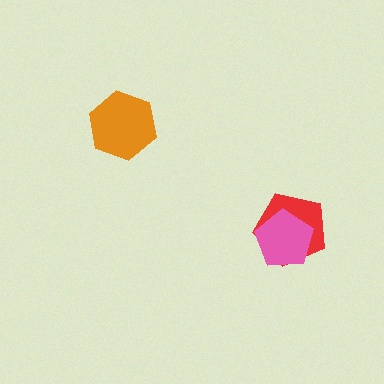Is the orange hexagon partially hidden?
No, no other shape covers it.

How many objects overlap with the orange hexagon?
0 objects overlap with the orange hexagon.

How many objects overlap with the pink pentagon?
1 object overlaps with the pink pentagon.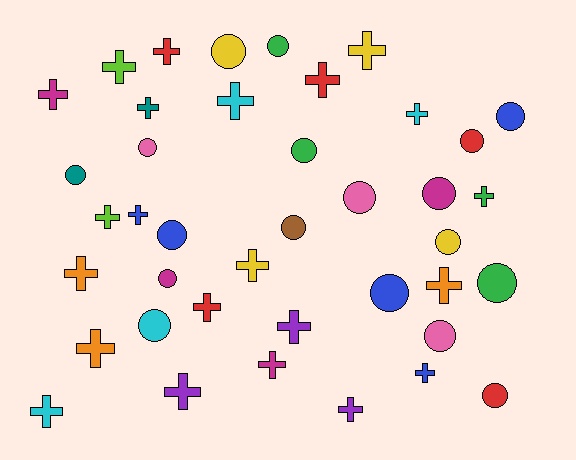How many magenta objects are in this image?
There are 4 magenta objects.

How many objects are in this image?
There are 40 objects.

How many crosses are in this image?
There are 22 crosses.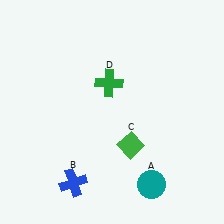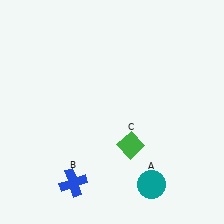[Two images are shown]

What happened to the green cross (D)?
The green cross (D) was removed in Image 2. It was in the top-left area of Image 1.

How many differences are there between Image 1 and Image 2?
There is 1 difference between the two images.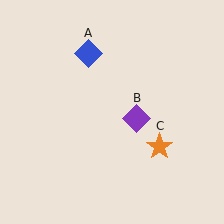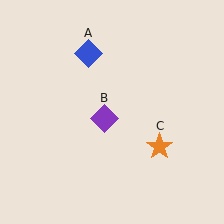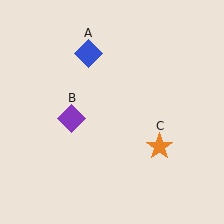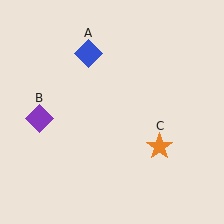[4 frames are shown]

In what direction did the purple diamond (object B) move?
The purple diamond (object B) moved left.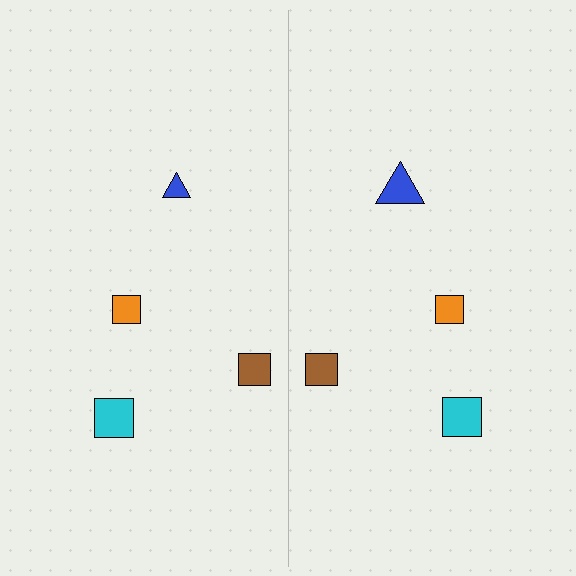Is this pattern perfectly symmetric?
No, the pattern is not perfectly symmetric. The blue triangle on the right side has a different size than its mirror counterpart.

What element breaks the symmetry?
The blue triangle on the right side has a different size than its mirror counterpart.